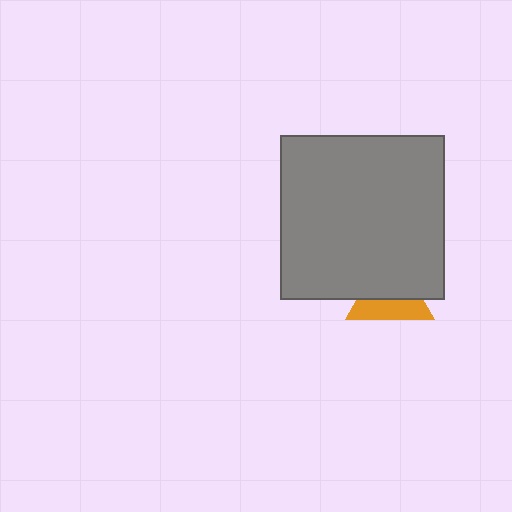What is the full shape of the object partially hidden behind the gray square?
The partially hidden object is an orange triangle.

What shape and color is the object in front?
The object in front is a gray square.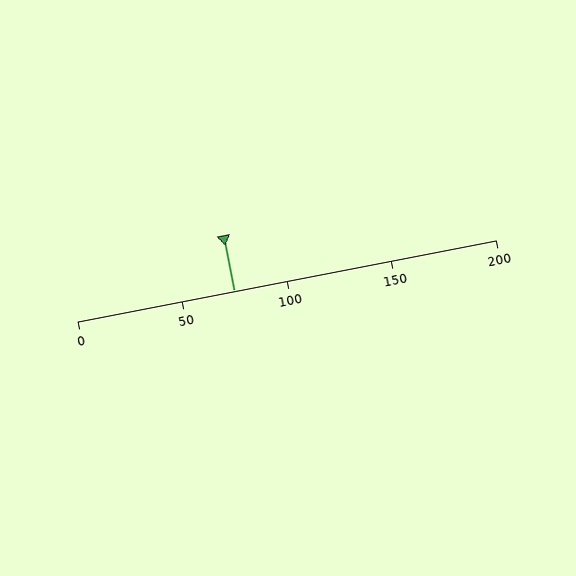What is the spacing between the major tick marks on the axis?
The major ticks are spaced 50 apart.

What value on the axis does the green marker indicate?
The marker indicates approximately 75.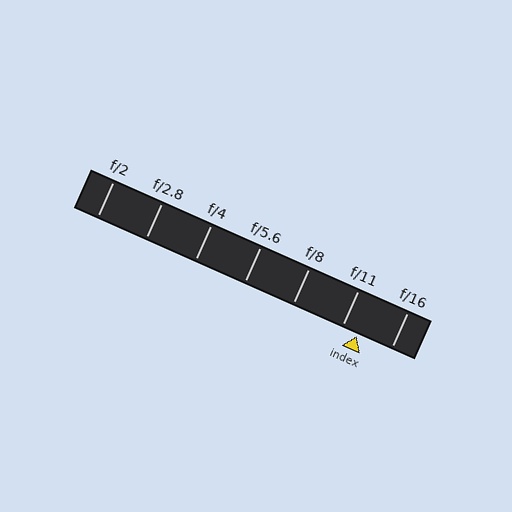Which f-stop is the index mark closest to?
The index mark is closest to f/11.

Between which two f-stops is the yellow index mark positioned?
The index mark is between f/11 and f/16.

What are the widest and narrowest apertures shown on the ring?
The widest aperture shown is f/2 and the narrowest is f/16.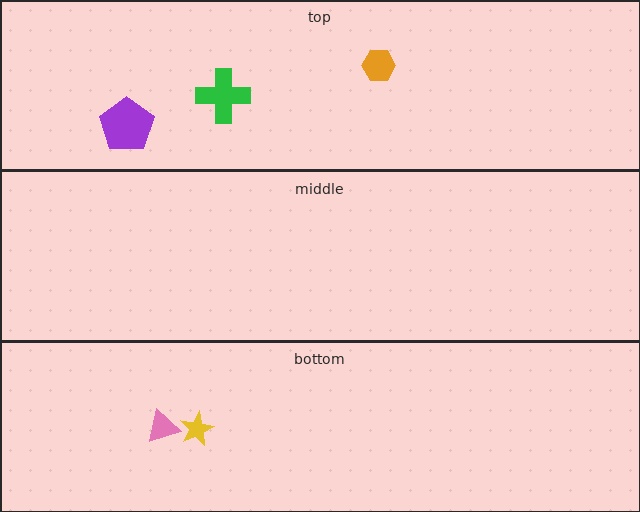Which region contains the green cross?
The top region.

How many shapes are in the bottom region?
2.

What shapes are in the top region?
The green cross, the orange hexagon, the purple pentagon.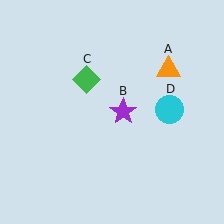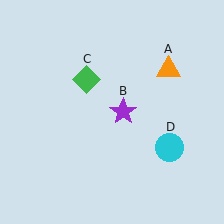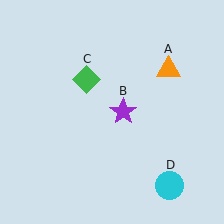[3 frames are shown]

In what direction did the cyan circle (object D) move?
The cyan circle (object D) moved down.